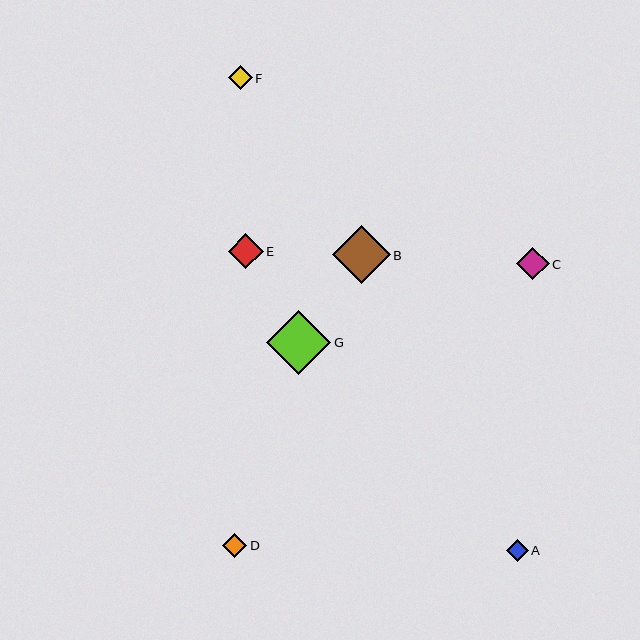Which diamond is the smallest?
Diamond A is the smallest with a size of approximately 22 pixels.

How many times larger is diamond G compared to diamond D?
Diamond G is approximately 2.7 times the size of diamond D.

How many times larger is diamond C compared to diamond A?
Diamond C is approximately 1.5 times the size of diamond A.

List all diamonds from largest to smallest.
From largest to smallest: G, B, E, C, F, D, A.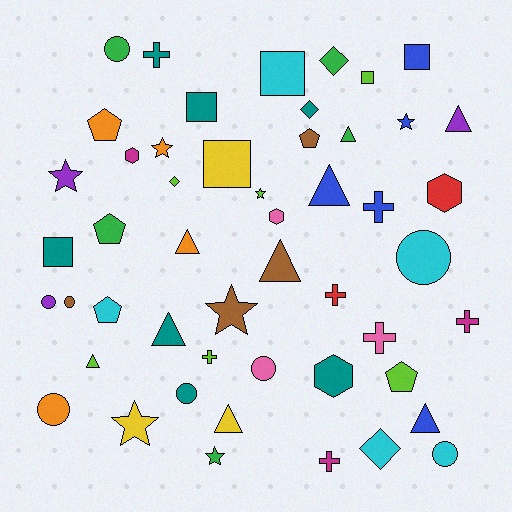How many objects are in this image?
There are 50 objects.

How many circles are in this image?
There are 8 circles.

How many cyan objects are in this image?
There are 5 cyan objects.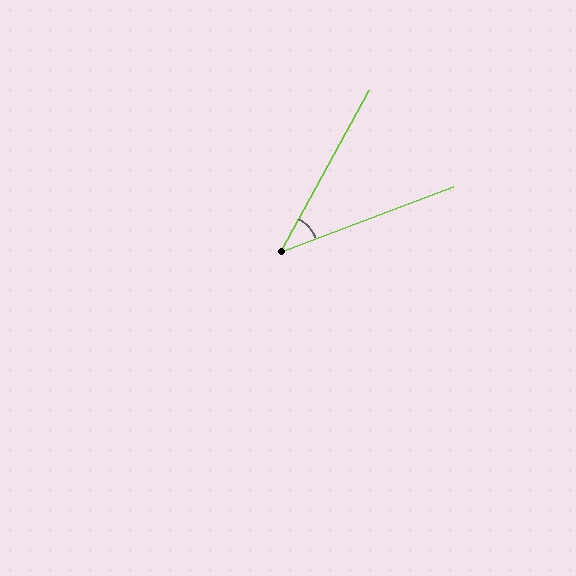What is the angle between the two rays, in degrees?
Approximately 41 degrees.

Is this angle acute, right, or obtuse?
It is acute.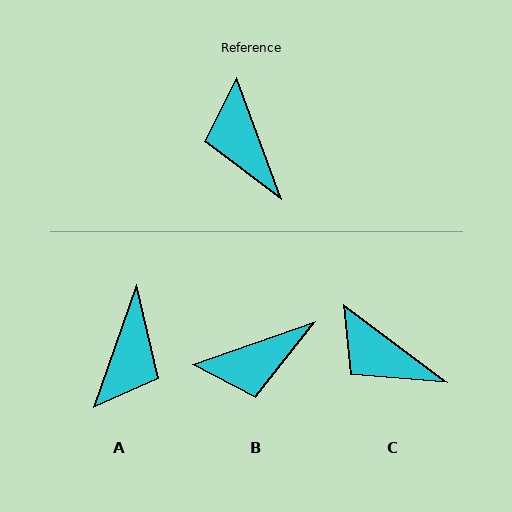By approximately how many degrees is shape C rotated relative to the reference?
Approximately 33 degrees counter-clockwise.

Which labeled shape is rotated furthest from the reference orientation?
A, about 140 degrees away.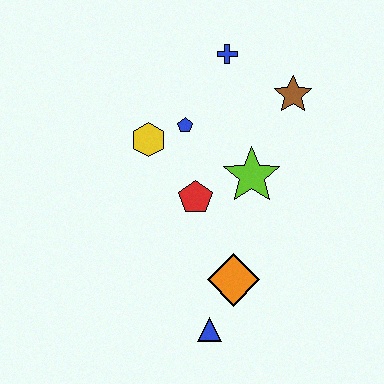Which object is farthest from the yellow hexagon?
The blue triangle is farthest from the yellow hexagon.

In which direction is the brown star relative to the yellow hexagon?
The brown star is to the right of the yellow hexagon.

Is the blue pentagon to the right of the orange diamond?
No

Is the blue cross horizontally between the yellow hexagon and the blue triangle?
No